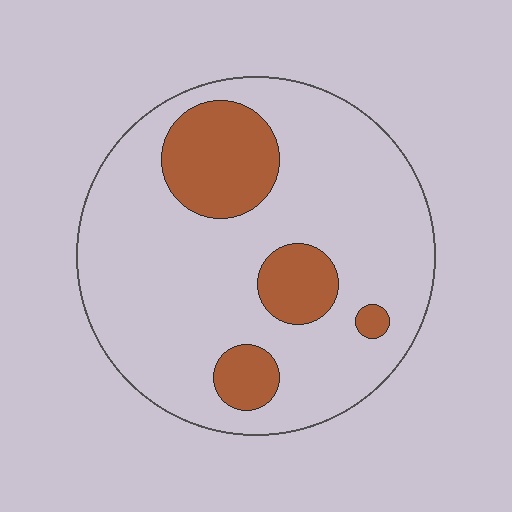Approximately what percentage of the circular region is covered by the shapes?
Approximately 20%.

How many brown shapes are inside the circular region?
4.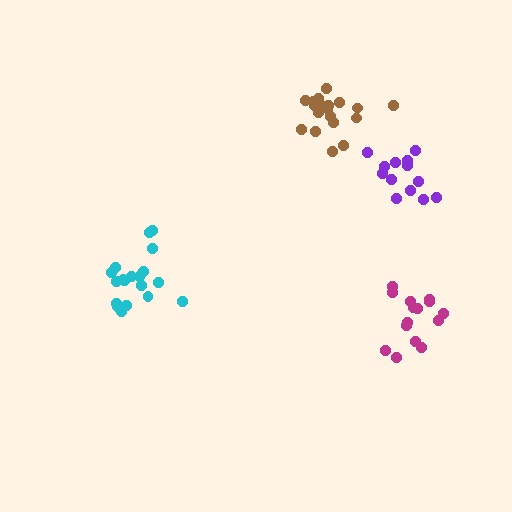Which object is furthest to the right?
The magenta cluster is rightmost.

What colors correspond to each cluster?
The clusters are colored: magenta, cyan, purple, brown.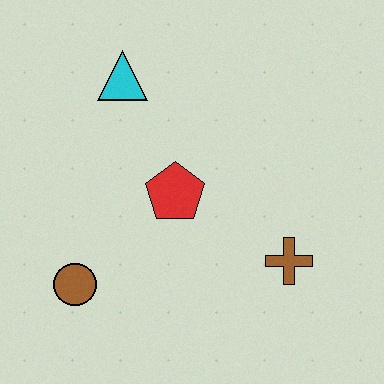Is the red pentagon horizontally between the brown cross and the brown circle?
Yes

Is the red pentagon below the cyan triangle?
Yes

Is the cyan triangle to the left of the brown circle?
No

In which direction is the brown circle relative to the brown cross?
The brown circle is to the left of the brown cross.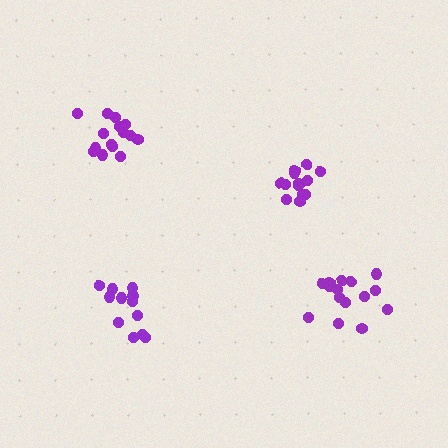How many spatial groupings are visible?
There are 4 spatial groupings.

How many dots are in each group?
Group 1: 14 dots, Group 2: 15 dots, Group 3: 12 dots, Group 4: 15 dots (56 total).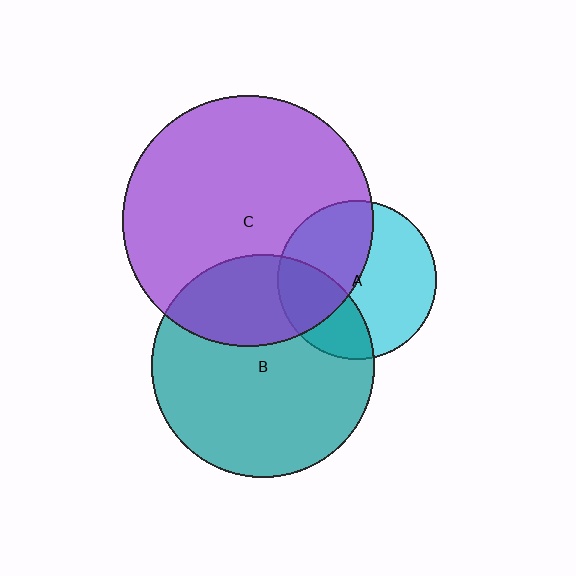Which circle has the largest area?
Circle C (purple).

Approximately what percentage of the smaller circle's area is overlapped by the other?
Approximately 30%.